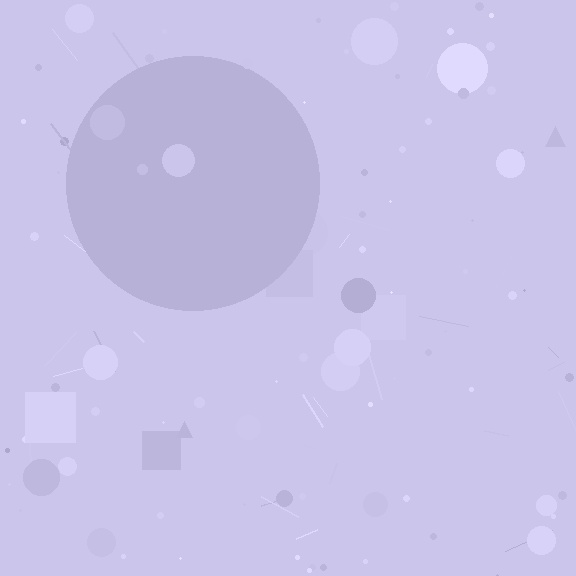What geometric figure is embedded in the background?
A circle is embedded in the background.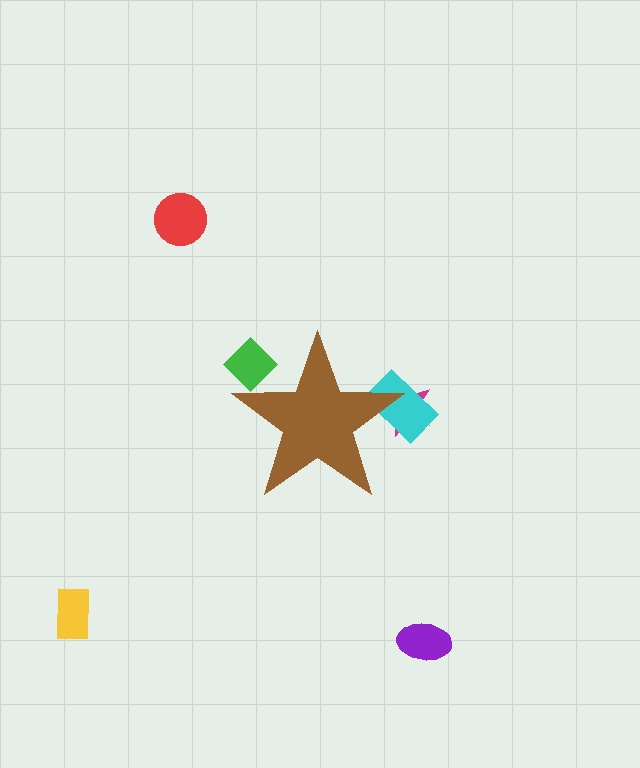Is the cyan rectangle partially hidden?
Yes, the cyan rectangle is partially hidden behind the brown star.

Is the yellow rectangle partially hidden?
No, the yellow rectangle is fully visible.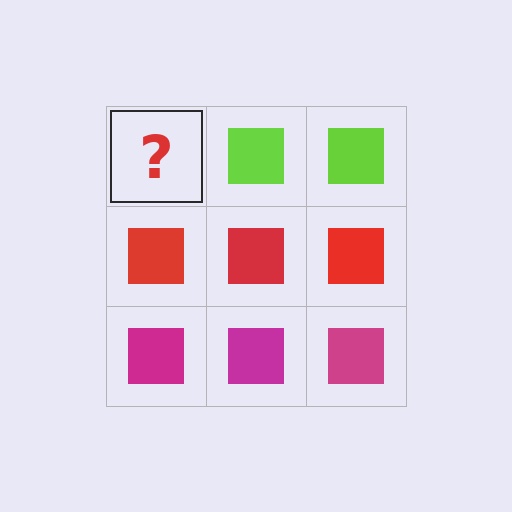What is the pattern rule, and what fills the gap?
The rule is that each row has a consistent color. The gap should be filled with a lime square.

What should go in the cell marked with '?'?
The missing cell should contain a lime square.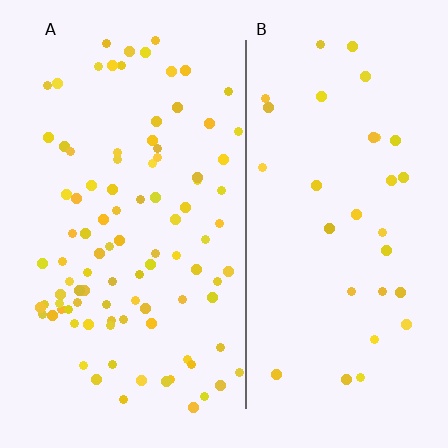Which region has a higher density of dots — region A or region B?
A (the left).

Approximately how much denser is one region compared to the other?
Approximately 2.9× — region A over region B.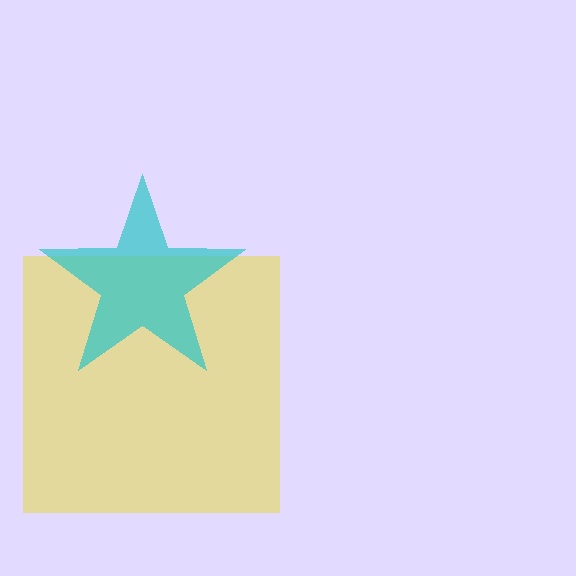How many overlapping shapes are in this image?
There are 2 overlapping shapes in the image.